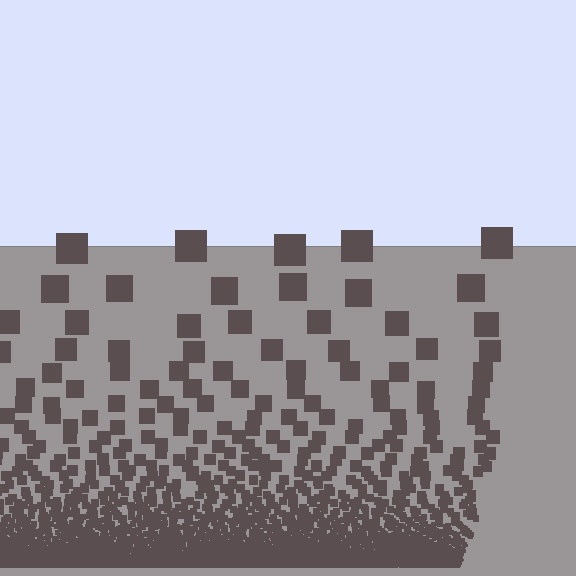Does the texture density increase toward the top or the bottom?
Density increases toward the bottom.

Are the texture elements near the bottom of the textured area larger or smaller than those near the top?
Smaller. The gradient is inverted — elements near the bottom are smaller and denser.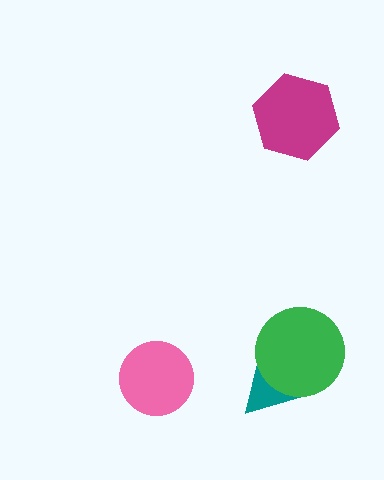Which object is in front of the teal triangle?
The green circle is in front of the teal triangle.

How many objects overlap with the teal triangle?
1 object overlaps with the teal triangle.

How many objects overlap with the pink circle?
0 objects overlap with the pink circle.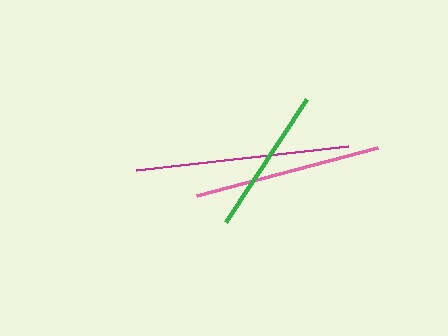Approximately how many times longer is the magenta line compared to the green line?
The magenta line is approximately 1.5 times the length of the green line.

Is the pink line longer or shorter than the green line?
The pink line is longer than the green line.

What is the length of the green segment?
The green segment is approximately 147 pixels long.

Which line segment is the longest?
The magenta line is the longest at approximately 213 pixels.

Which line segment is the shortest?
The green line is the shortest at approximately 147 pixels.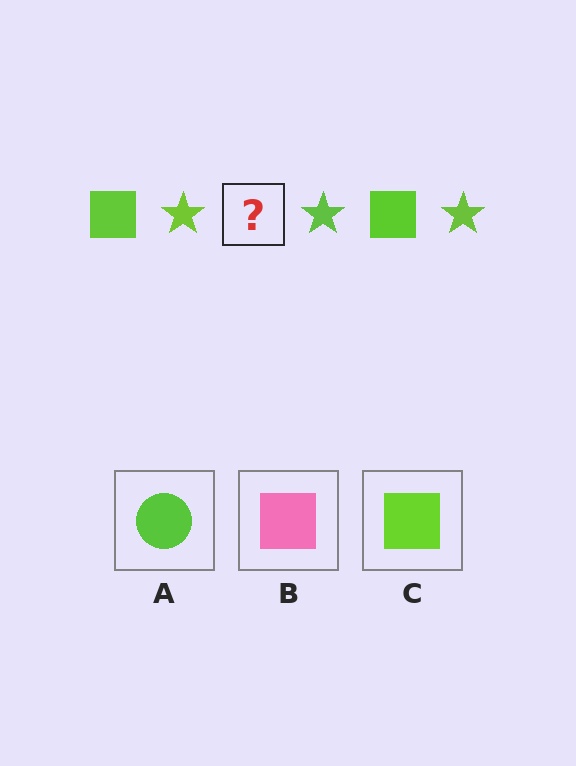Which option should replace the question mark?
Option C.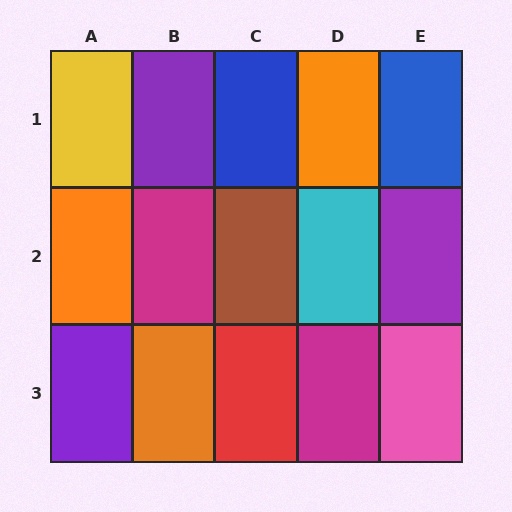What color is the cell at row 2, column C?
Brown.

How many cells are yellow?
1 cell is yellow.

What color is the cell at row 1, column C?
Blue.